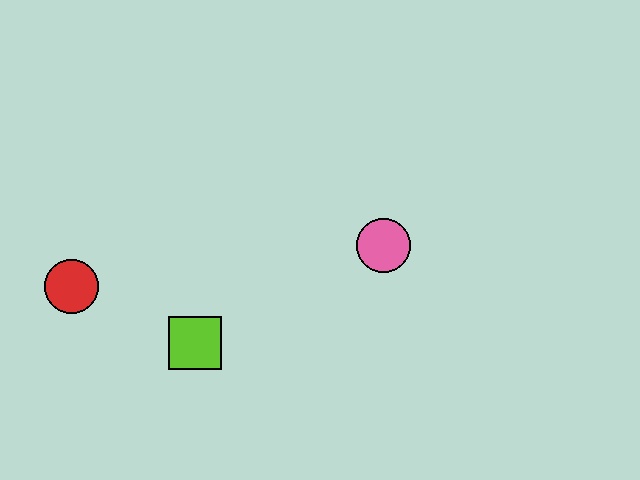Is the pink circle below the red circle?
No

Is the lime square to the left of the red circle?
No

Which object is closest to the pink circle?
The lime square is closest to the pink circle.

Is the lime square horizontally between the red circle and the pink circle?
Yes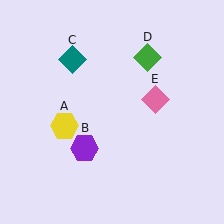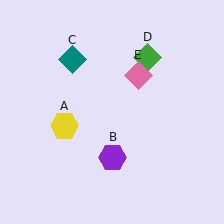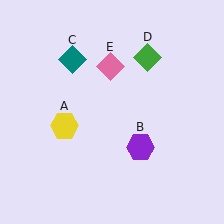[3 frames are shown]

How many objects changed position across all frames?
2 objects changed position: purple hexagon (object B), pink diamond (object E).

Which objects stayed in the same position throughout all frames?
Yellow hexagon (object A) and teal diamond (object C) and green diamond (object D) remained stationary.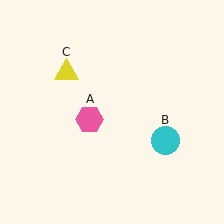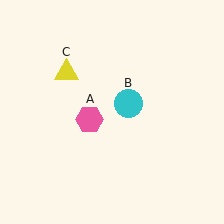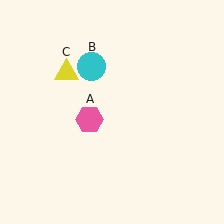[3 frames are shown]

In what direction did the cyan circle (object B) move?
The cyan circle (object B) moved up and to the left.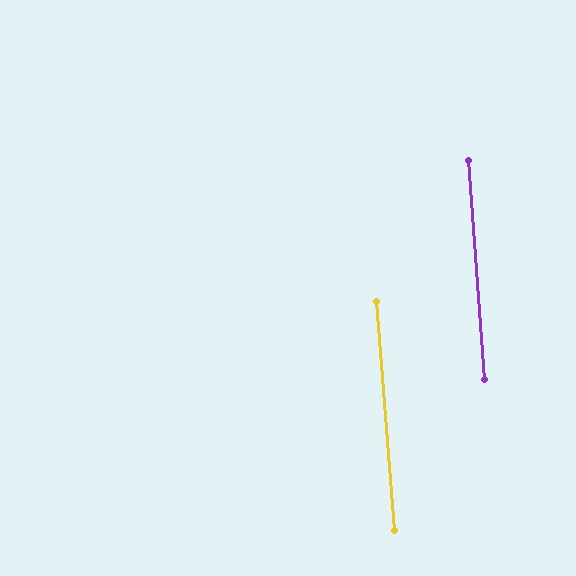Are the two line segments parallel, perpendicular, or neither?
Parallel — their directions differ by only 0.4°.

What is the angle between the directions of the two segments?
Approximately 0 degrees.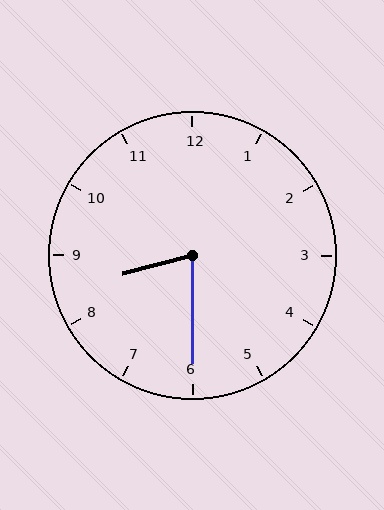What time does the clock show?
8:30.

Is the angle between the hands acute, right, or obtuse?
It is acute.